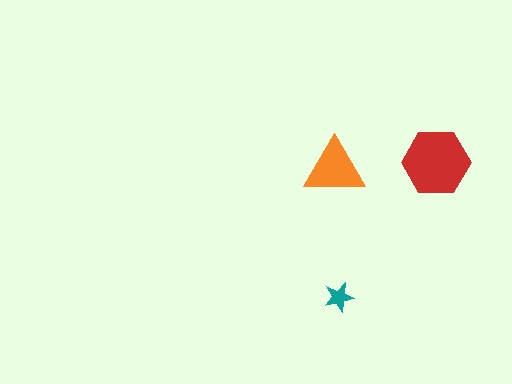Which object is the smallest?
The teal star.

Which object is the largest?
The red hexagon.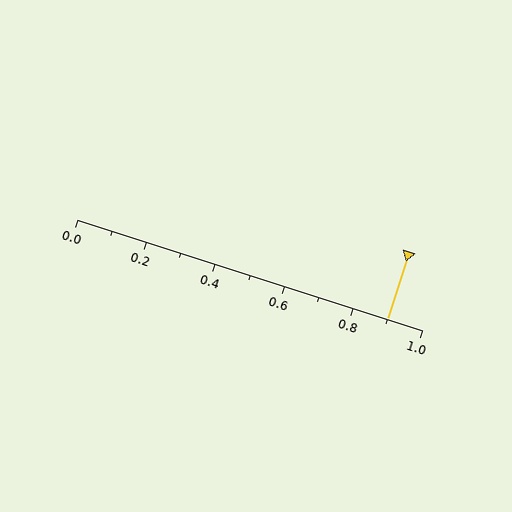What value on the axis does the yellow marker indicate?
The marker indicates approximately 0.9.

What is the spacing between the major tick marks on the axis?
The major ticks are spaced 0.2 apart.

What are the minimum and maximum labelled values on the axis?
The axis runs from 0.0 to 1.0.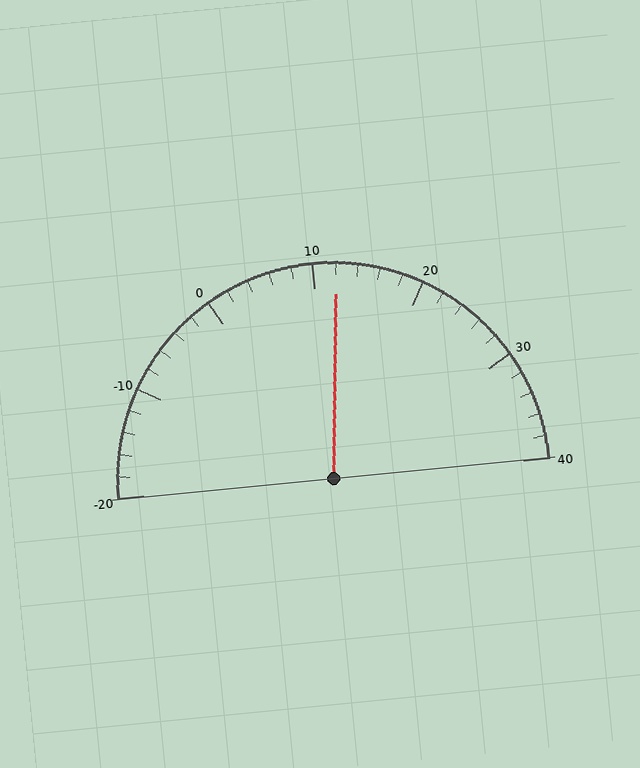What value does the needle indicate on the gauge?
The needle indicates approximately 12.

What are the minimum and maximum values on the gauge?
The gauge ranges from -20 to 40.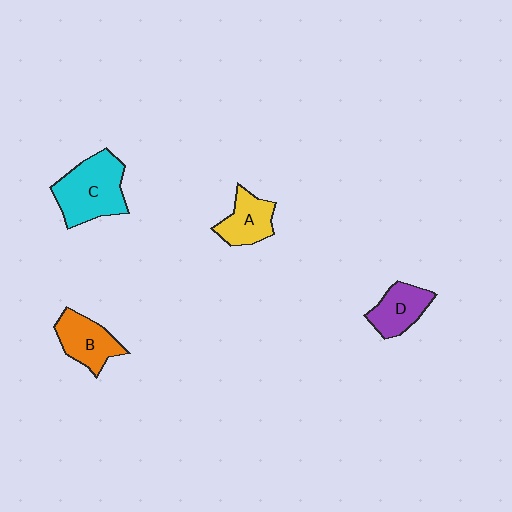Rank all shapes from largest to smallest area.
From largest to smallest: C (cyan), B (orange), D (purple), A (yellow).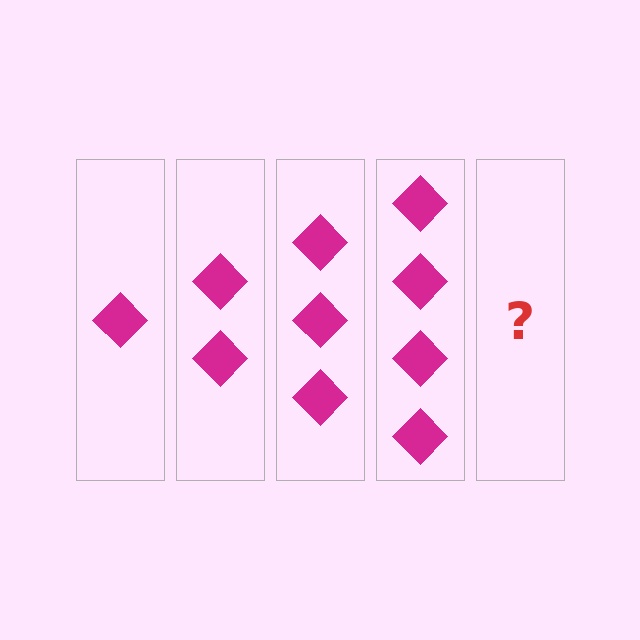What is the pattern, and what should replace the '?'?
The pattern is that each step adds one more diamond. The '?' should be 5 diamonds.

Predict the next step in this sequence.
The next step is 5 diamonds.